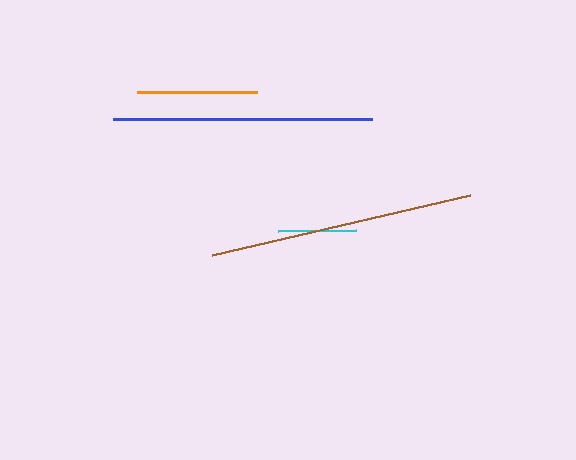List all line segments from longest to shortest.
From longest to shortest: brown, blue, orange, cyan.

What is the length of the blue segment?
The blue segment is approximately 259 pixels long.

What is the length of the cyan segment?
The cyan segment is approximately 78 pixels long.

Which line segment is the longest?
The brown line is the longest at approximately 265 pixels.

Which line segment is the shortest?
The cyan line is the shortest at approximately 78 pixels.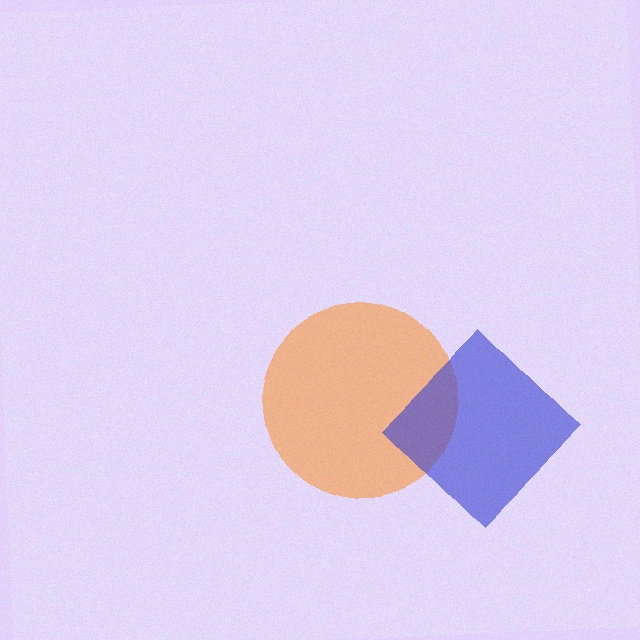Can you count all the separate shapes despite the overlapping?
Yes, there are 2 separate shapes.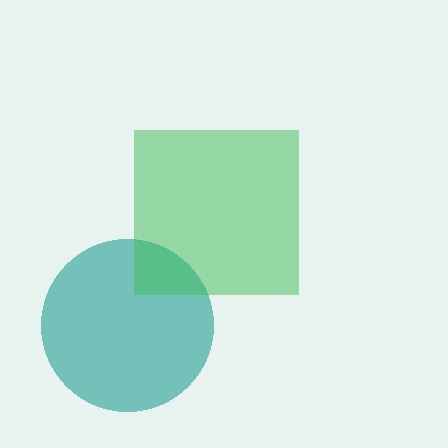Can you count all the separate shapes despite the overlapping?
Yes, there are 2 separate shapes.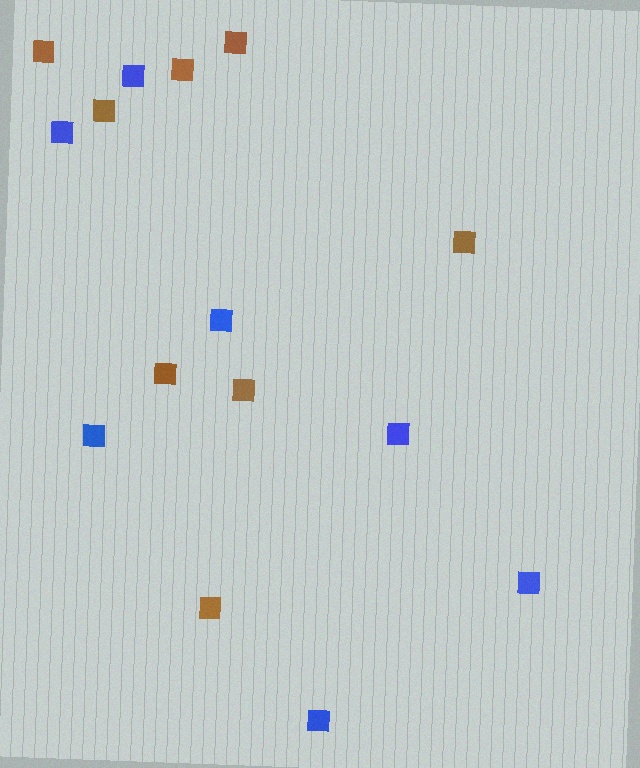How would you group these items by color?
There are 2 groups: one group of brown squares (8) and one group of blue squares (7).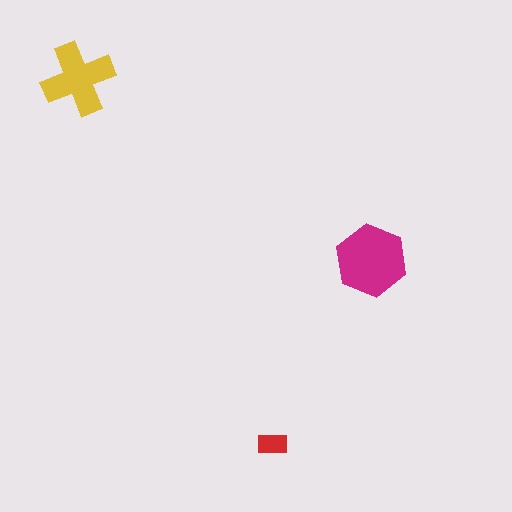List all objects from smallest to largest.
The red rectangle, the yellow cross, the magenta hexagon.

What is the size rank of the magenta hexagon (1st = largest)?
1st.